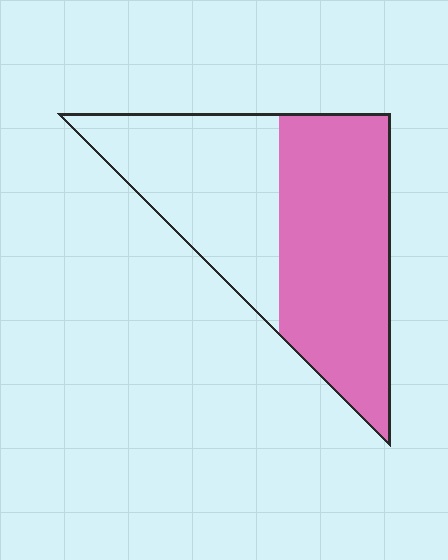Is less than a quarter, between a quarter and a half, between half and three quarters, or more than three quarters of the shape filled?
Between half and three quarters.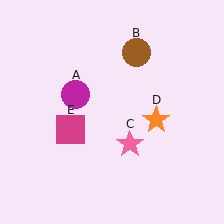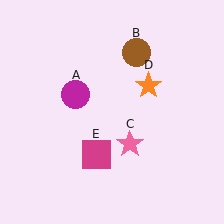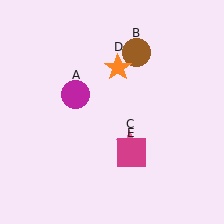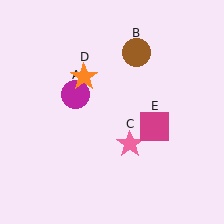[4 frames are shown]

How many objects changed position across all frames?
2 objects changed position: orange star (object D), magenta square (object E).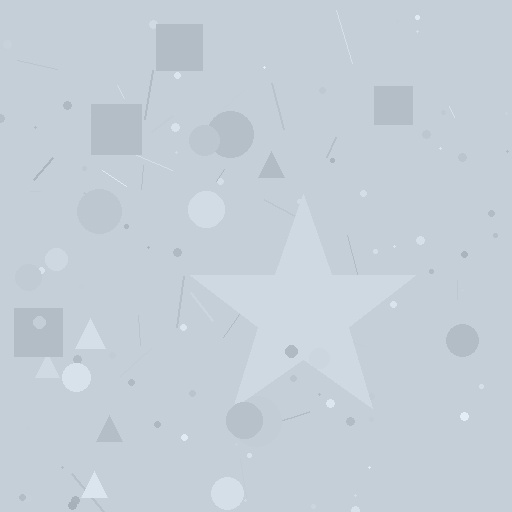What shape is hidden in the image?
A star is hidden in the image.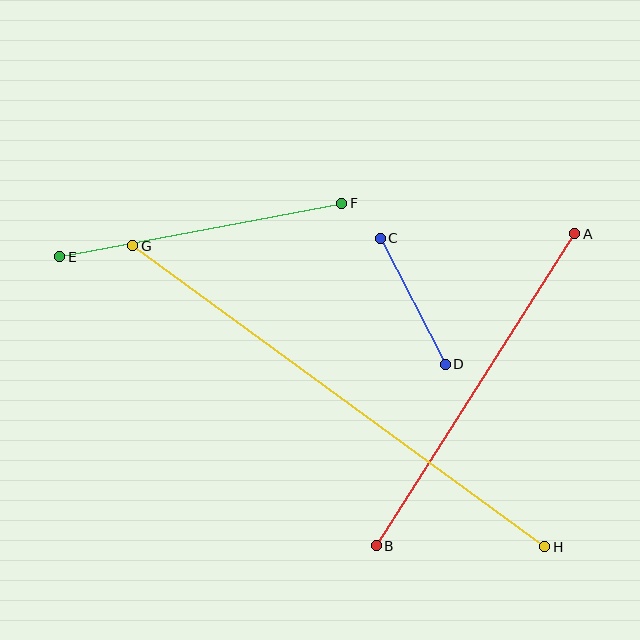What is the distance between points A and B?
The distance is approximately 370 pixels.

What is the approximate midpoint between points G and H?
The midpoint is at approximately (339, 396) pixels.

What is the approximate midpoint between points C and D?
The midpoint is at approximately (413, 301) pixels.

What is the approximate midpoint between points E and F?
The midpoint is at approximately (201, 230) pixels.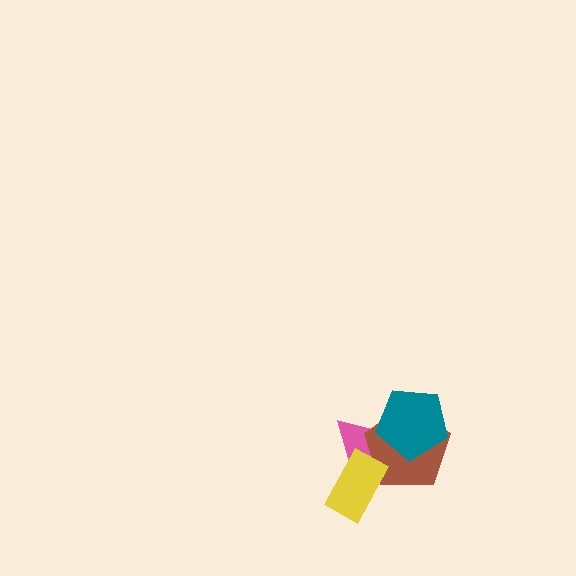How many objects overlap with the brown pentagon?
3 objects overlap with the brown pentagon.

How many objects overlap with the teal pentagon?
2 objects overlap with the teal pentagon.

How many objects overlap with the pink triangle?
3 objects overlap with the pink triangle.